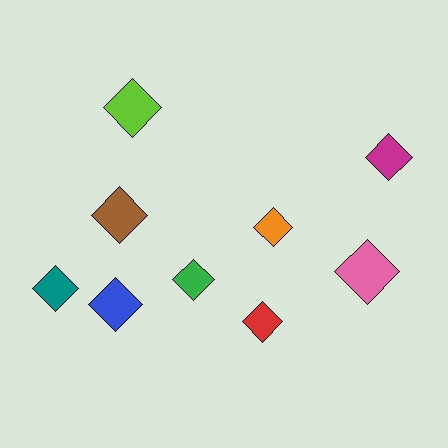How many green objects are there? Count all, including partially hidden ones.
There is 1 green object.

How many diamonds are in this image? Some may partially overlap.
There are 9 diamonds.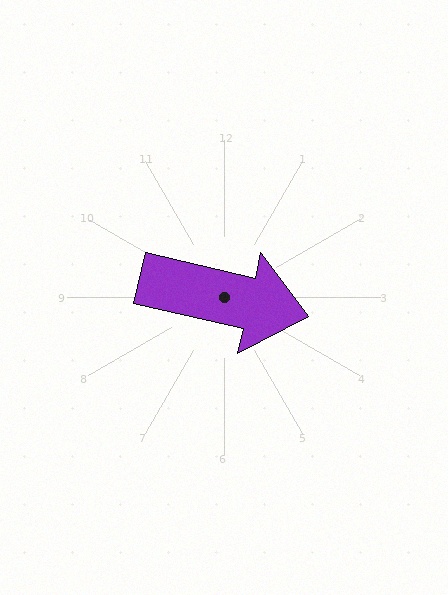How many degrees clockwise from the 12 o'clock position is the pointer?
Approximately 103 degrees.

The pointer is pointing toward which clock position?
Roughly 3 o'clock.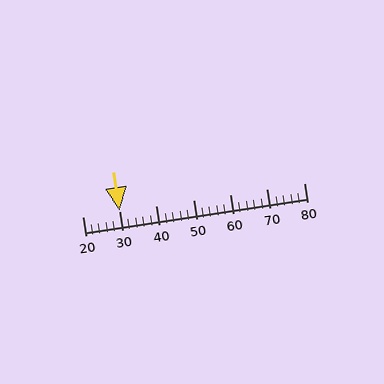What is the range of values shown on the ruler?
The ruler shows values from 20 to 80.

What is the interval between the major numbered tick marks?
The major tick marks are spaced 10 units apart.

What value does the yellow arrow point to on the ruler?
The yellow arrow points to approximately 30.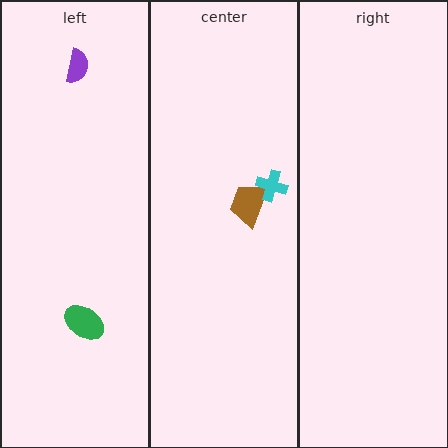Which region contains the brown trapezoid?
The center region.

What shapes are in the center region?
The brown trapezoid, the cyan cross.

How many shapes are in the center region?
2.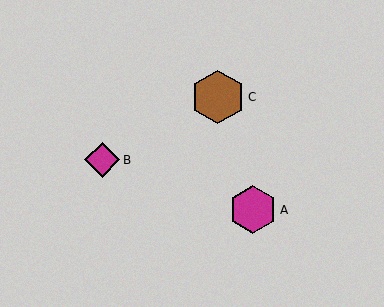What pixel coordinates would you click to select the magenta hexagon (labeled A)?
Click at (253, 210) to select the magenta hexagon A.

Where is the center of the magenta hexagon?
The center of the magenta hexagon is at (253, 210).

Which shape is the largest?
The brown hexagon (labeled C) is the largest.